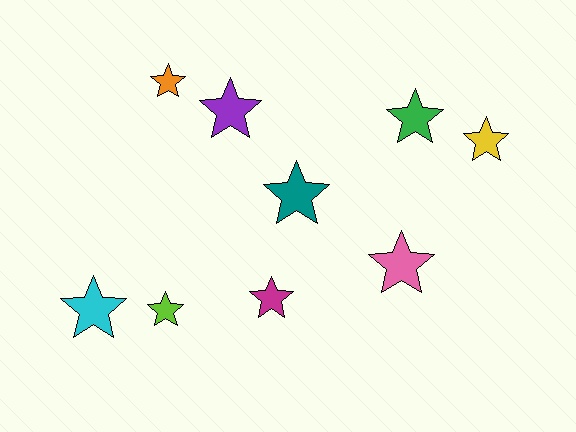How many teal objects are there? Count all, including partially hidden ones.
There is 1 teal object.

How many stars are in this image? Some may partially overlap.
There are 9 stars.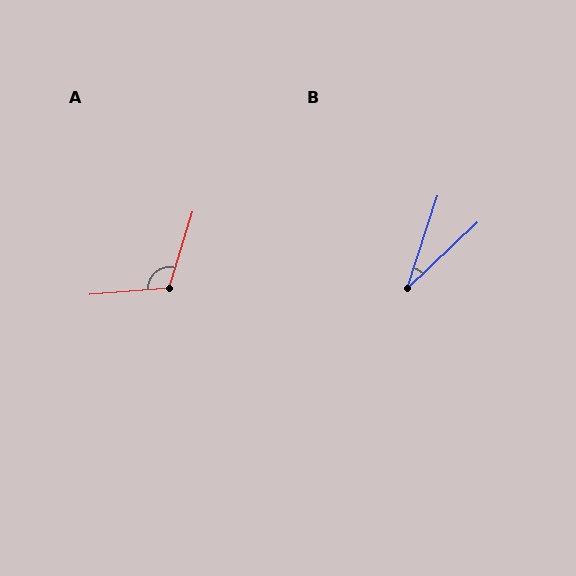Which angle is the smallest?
B, at approximately 28 degrees.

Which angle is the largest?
A, at approximately 112 degrees.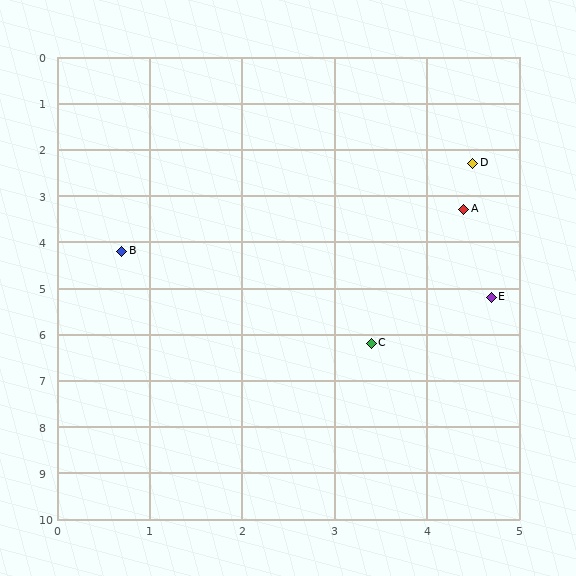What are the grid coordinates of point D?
Point D is at approximately (4.5, 2.3).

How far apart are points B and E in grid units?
Points B and E are about 4.1 grid units apart.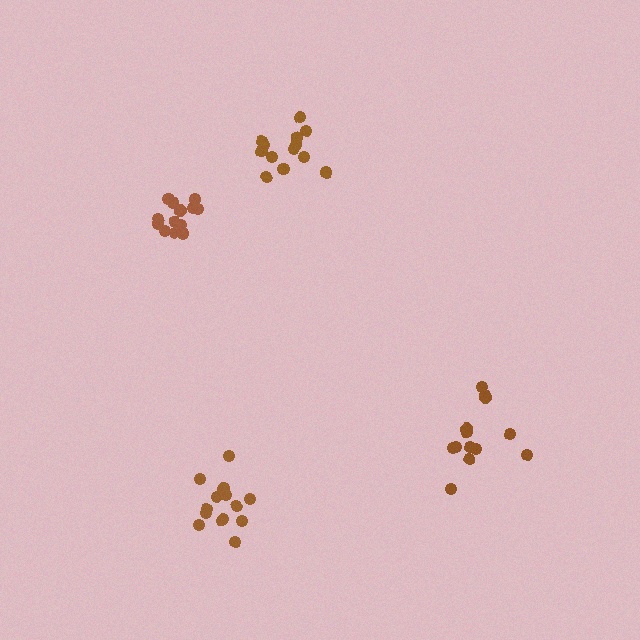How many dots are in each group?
Group 1: 13 dots, Group 2: 13 dots, Group 3: 13 dots, Group 4: 14 dots (53 total).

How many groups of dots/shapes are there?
There are 4 groups.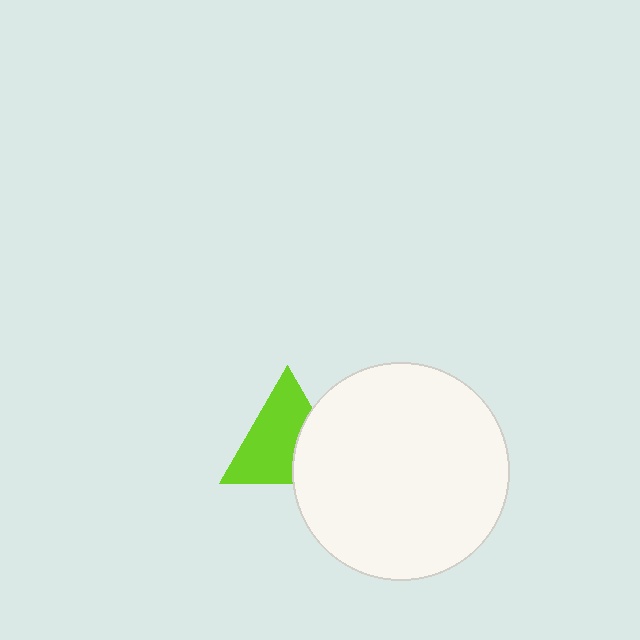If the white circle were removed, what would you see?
You would see the complete lime triangle.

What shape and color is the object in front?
The object in front is a white circle.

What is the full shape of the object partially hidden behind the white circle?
The partially hidden object is a lime triangle.